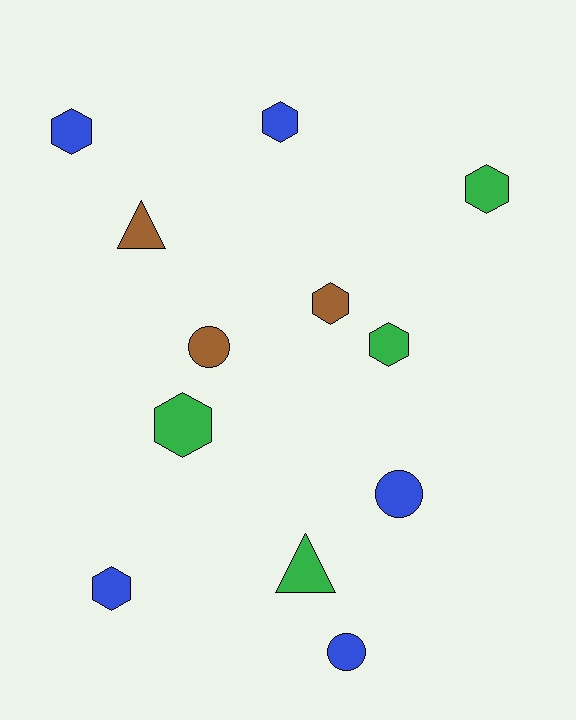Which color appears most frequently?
Blue, with 5 objects.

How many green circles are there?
There are no green circles.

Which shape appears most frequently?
Hexagon, with 7 objects.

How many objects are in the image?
There are 12 objects.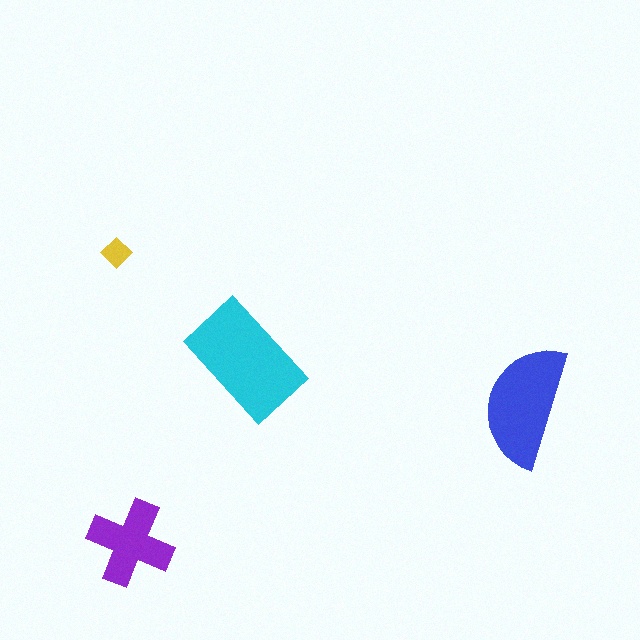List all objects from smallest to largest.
The yellow diamond, the purple cross, the blue semicircle, the cyan rectangle.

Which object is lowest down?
The purple cross is bottommost.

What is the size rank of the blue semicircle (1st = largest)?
2nd.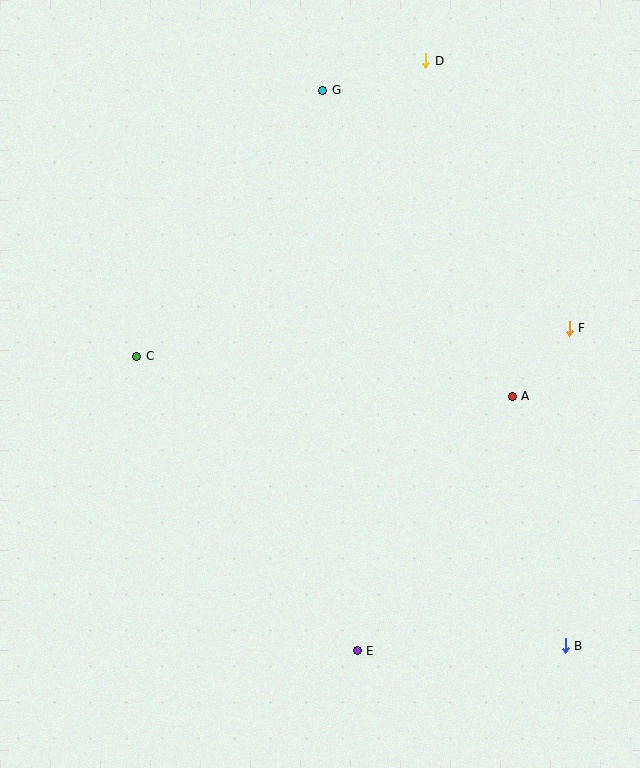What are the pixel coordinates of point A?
Point A is at (512, 396).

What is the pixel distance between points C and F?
The distance between C and F is 434 pixels.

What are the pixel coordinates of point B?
Point B is at (565, 646).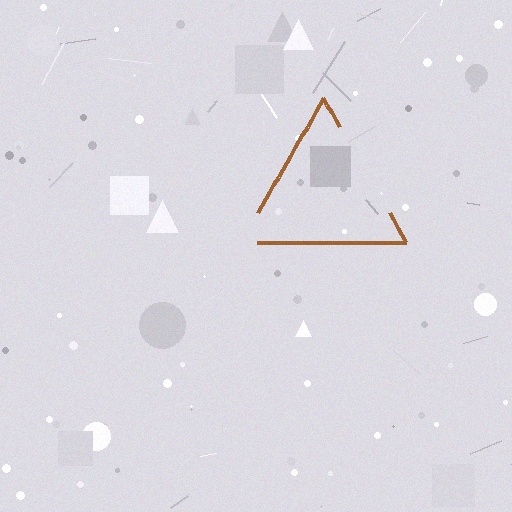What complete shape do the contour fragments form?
The contour fragments form a triangle.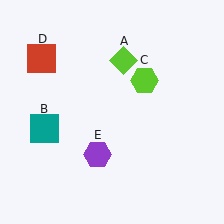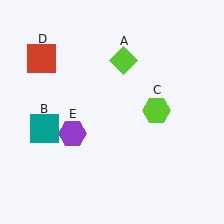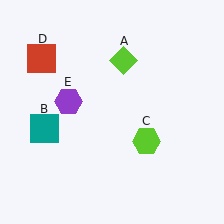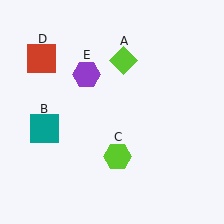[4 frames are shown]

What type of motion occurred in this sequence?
The lime hexagon (object C), purple hexagon (object E) rotated clockwise around the center of the scene.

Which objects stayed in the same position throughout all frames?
Lime diamond (object A) and teal square (object B) and red square (object D) remained stationary.